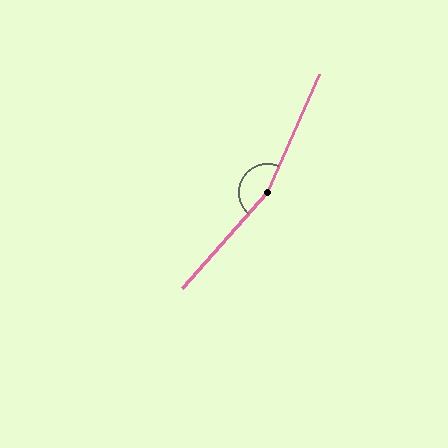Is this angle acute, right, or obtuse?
It is obtuse.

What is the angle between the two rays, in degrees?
Approximately 162 degrees.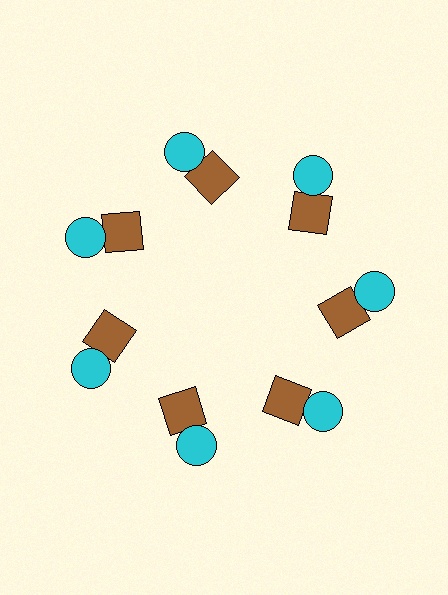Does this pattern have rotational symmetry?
Yes, this pattern has 7-fold rotational symmetry. It looks the same after rotating 51 degrees around the center.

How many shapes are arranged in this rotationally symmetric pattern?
There are 14 shapes, arranged in 7 groups of 2.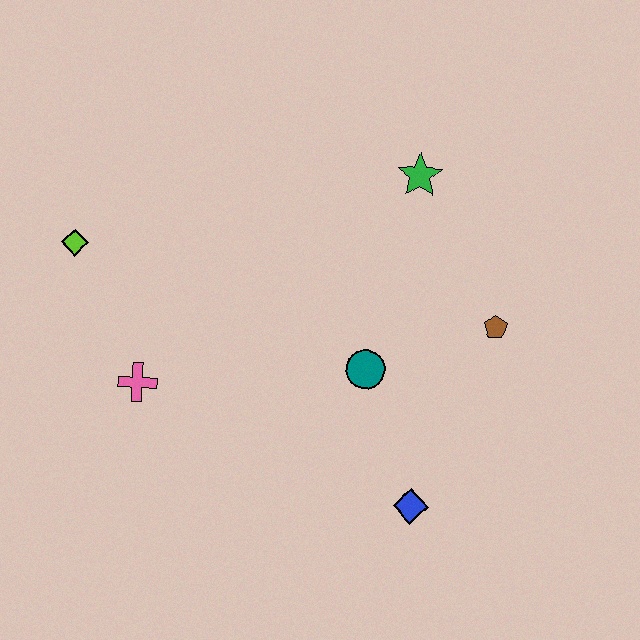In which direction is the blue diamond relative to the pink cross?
The blue diamond is to the right of the pink cross.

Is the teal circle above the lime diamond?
No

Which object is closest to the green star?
The brown pentagon is closest to the green star.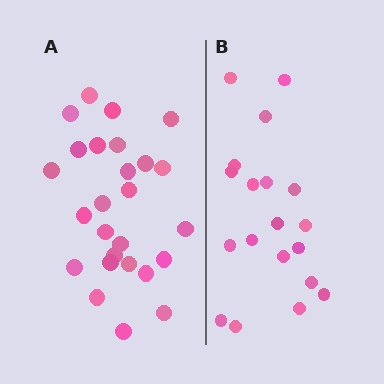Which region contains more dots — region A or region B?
Region A (the left region) has more dots.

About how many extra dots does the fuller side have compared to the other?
Region A has roughly 8 or so more dots than region B.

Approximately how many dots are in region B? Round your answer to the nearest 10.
About 20 dots. (The exact count is 19, which rounds to 20.)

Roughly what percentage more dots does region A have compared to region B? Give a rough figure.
About 35% more.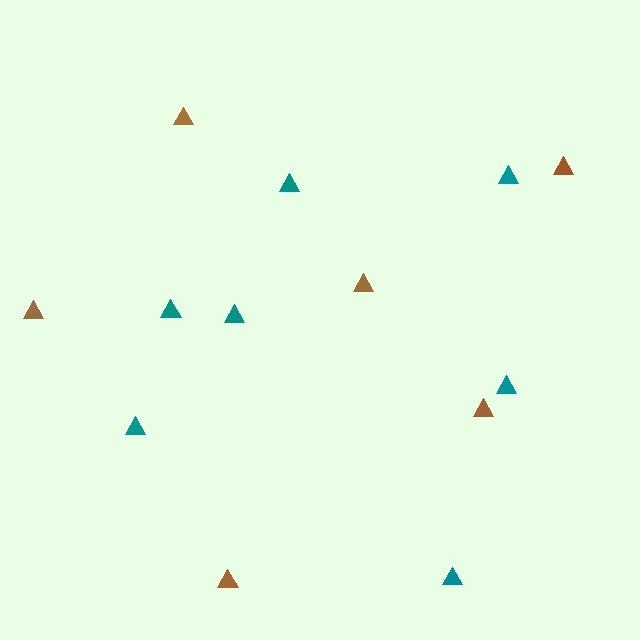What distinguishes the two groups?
There are 2 groups: one group of brown triangles (6) and one group of teal triangles (7).